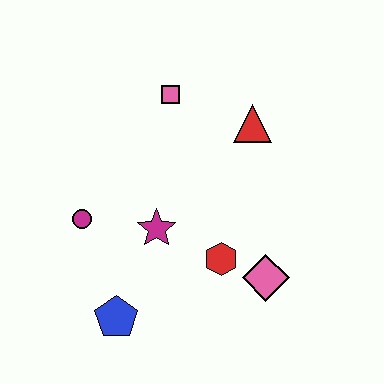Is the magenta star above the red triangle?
No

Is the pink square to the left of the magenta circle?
No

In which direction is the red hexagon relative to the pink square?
The red hexagon is below the pink square.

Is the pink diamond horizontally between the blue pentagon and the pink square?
No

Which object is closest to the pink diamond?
The red hexagon is closest to the pink diamond.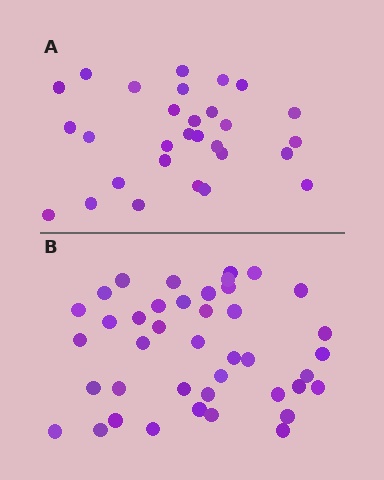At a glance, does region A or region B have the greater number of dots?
Region B (the bottom region) has more dots.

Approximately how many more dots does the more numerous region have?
Region B has roughly 12 or so more dots than region A.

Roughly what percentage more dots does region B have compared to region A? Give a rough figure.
About 40% more.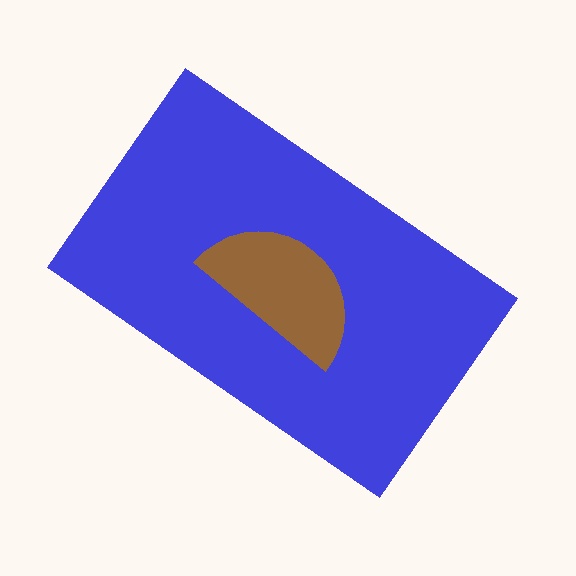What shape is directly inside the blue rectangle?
The brown semicircle.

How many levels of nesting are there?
2.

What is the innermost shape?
The brown semicircle.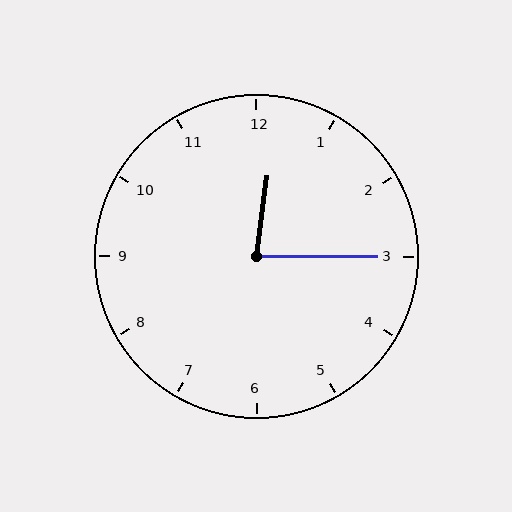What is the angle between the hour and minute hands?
Approximately 82 degrees.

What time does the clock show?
12:15.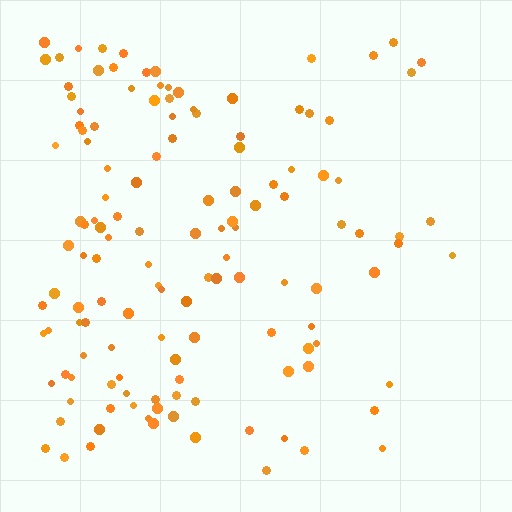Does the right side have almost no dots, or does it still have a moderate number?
Still a moderate number, just noticeably fewer than the left.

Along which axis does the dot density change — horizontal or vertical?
Horizontal.